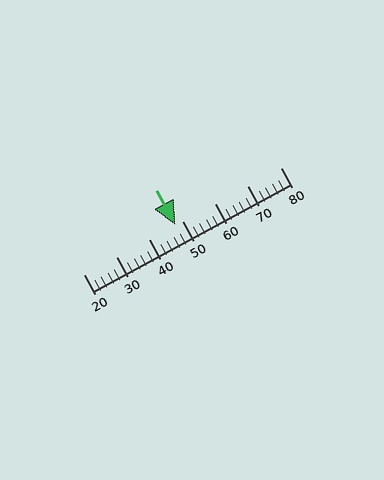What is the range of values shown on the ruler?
The ruler shows values from 20 to 80.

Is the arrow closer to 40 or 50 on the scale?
The arrow is closer to 50.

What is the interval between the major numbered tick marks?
The major tick marks are spaced 10 units apart.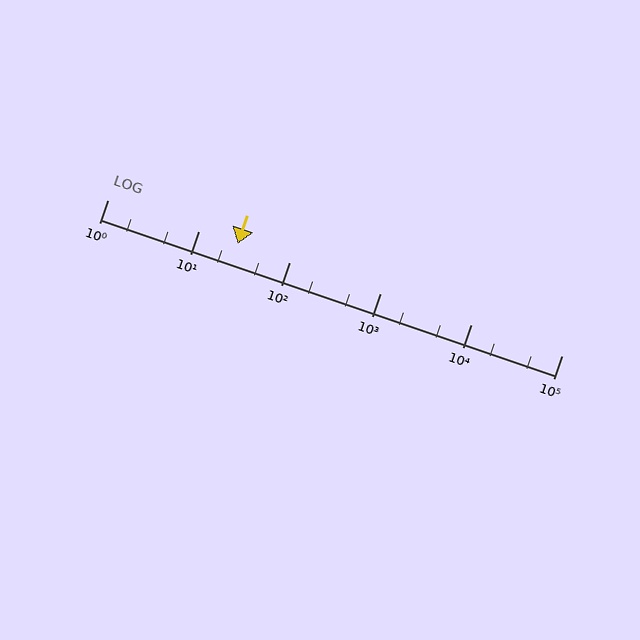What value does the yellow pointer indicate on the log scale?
The pointer indicates approximately 27.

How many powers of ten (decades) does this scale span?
The scale spans 5 decades, from 1 to 100000.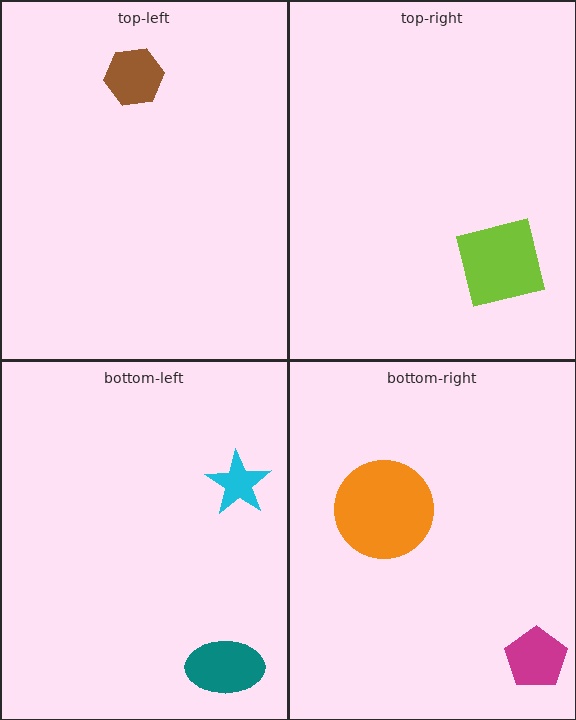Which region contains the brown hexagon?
The top-left region.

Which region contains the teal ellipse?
The bottom-left region.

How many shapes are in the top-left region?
1.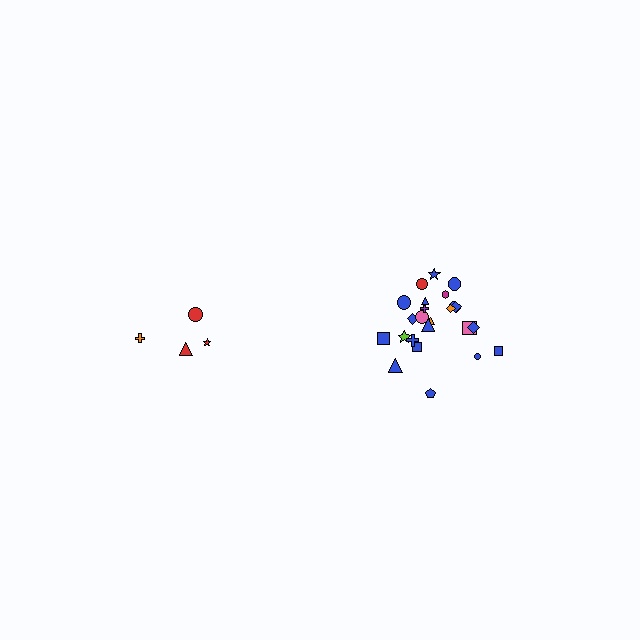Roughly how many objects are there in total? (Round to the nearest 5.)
Roughly 30 objects in total.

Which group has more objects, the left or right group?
The right group.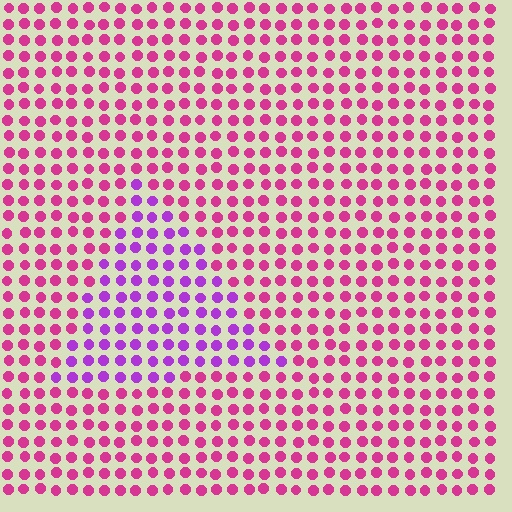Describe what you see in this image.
The image is filled with small magenta elements in a uniform arrangement. A triangle-shaped region is visible where the elements are tinted to a slightly different hue, forming a subtle color boundary.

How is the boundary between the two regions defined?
The boundary is defined purely by a slight shift in hue (about 40 degrees). Spacing, size, and orientation are identical on both sides.